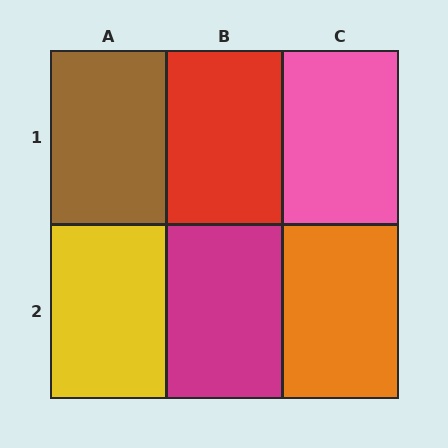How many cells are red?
1 cell is red.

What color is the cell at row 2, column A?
Yellow.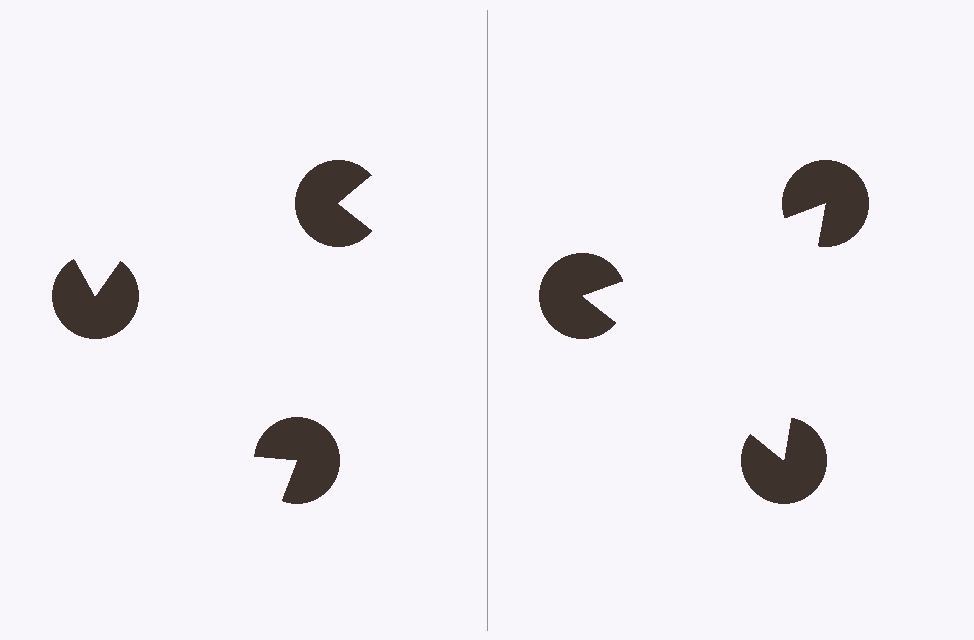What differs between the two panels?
The pac-man discs are positioned identically on both sides; only the wedge orientations differ. On the right they align to a triangle; on the left they are misaligned.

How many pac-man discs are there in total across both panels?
6 — 3 on each side.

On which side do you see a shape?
An illusory triangle appears on the right side. On the left side the wedge cuts are rotated, so no coherent shape forms.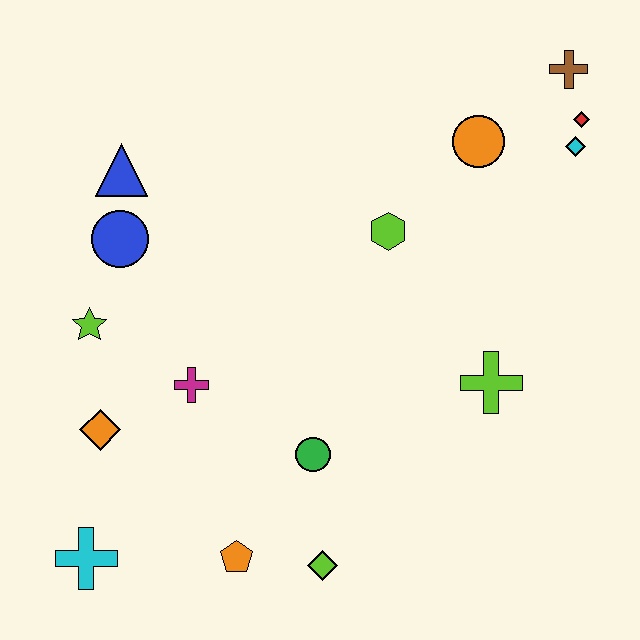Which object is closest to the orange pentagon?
The lime diamond is closest to the orange pentagon.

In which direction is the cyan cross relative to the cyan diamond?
The cyan cross is to the left of the cyan diamond.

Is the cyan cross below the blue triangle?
Yes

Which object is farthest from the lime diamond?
The brown cross is farthest from the lime diamond.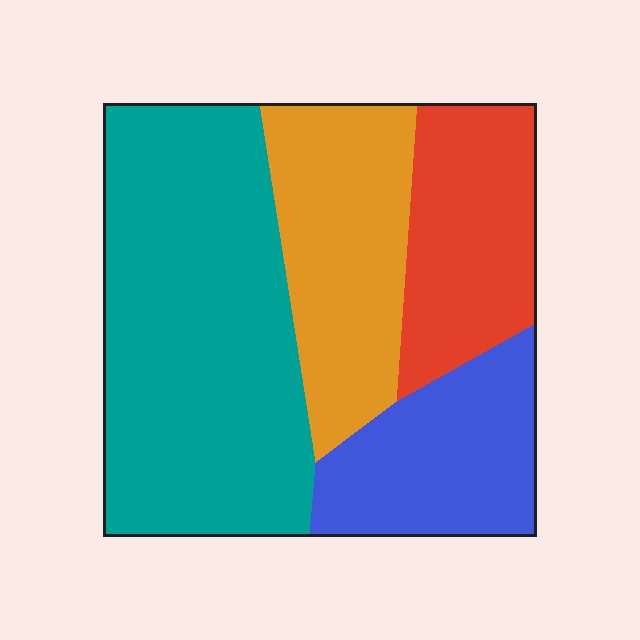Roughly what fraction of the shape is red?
Red takes up about one sixth (1/6) of the shape.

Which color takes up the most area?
Teal, at roughly 45%.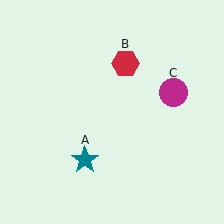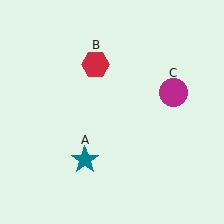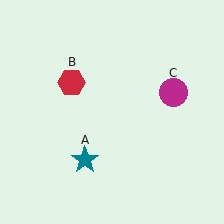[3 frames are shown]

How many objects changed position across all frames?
1 object changed position: red hexagon (object B).